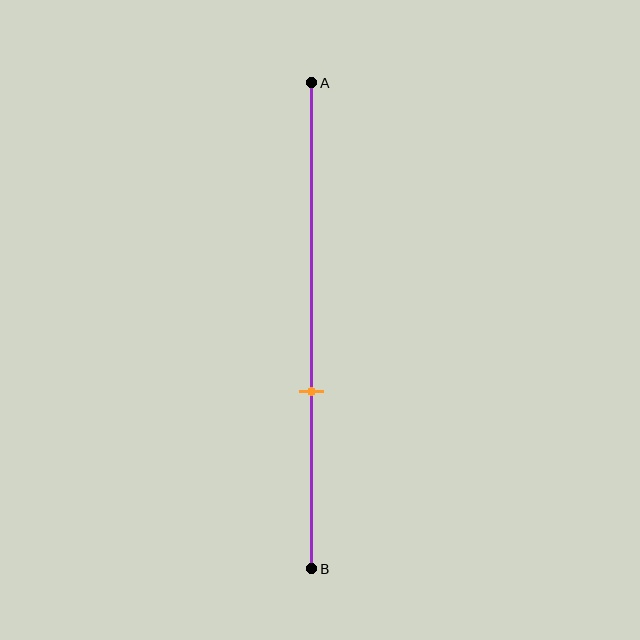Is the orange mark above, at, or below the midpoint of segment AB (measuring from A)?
The orange mark is below the midpoint of segment AB.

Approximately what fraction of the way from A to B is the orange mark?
The orange mark is approximately 65% of the way from A to B.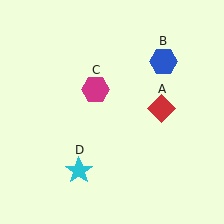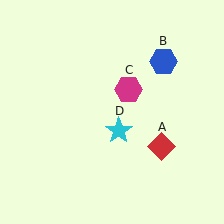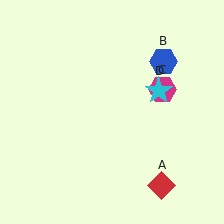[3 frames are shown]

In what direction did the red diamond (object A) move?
The red diamond (object A) moved down.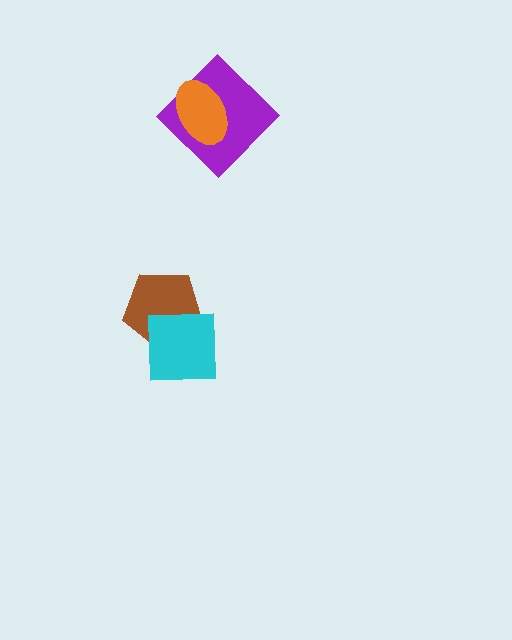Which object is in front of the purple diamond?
The orange ellipse is in front of the purple diamond.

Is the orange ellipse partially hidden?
No, no other shape covers it.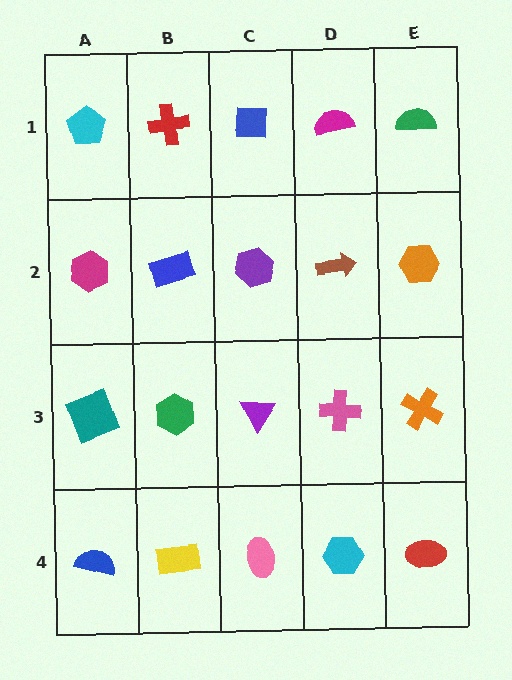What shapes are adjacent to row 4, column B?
A green hexagon (row 3, column B), a blue semicircle (row 4, column A), a pink ellipse (row 4, column C).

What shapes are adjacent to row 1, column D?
A brown arrow (row 2, column D), a blue square (row 1, column C), a green semicircle (row 1, column E).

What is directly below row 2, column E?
An orange cross.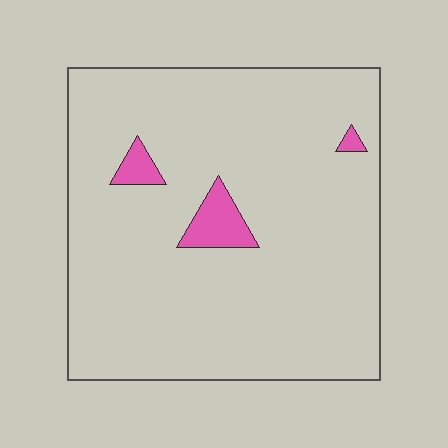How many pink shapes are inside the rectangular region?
3.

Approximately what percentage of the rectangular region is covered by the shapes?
Approximately 5%.